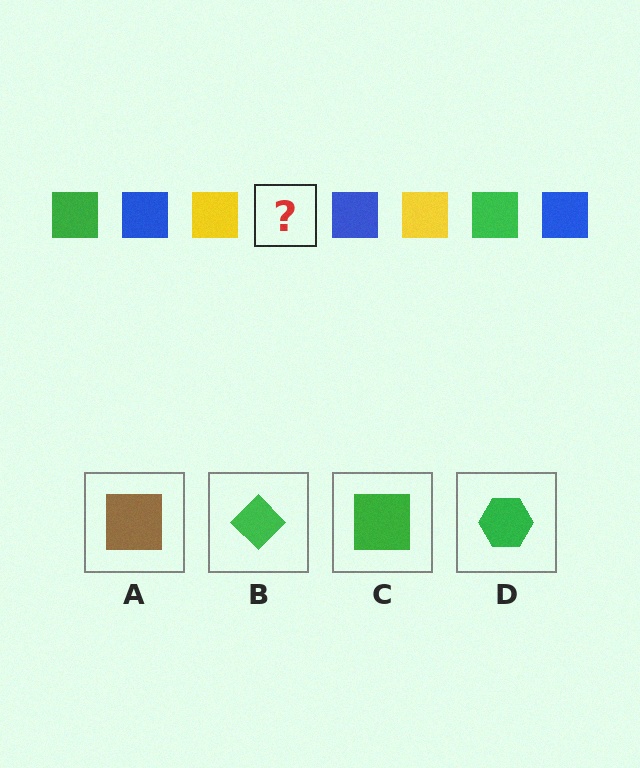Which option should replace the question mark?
Option C.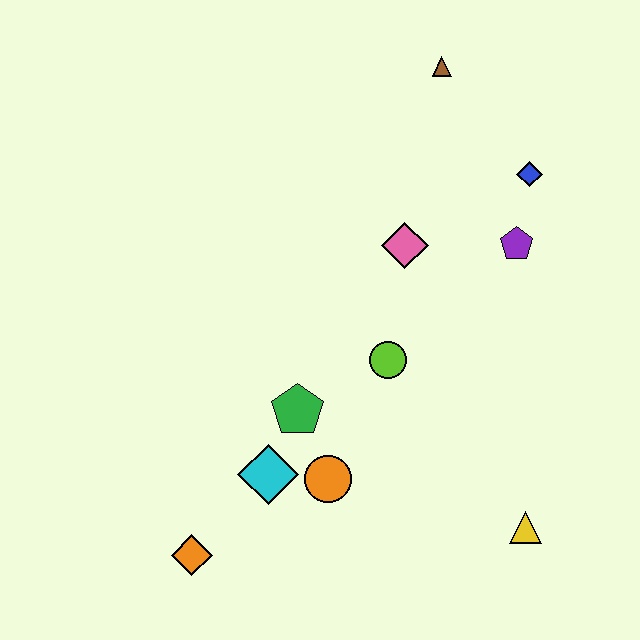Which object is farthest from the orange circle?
The brown triangle is farthest from the orange circle.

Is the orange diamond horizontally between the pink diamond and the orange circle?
No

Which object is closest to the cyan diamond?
The orange circle is closest to the cyan diamond.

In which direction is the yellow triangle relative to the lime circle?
The yellow triangle is below the lime circle.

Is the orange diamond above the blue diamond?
No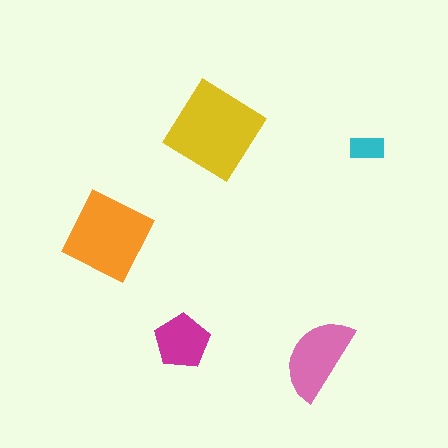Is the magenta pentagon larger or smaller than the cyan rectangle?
Larger.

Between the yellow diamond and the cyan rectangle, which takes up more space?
The yellow diamond.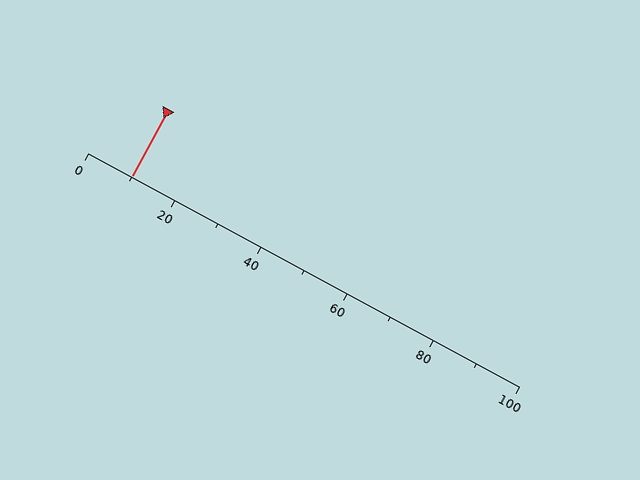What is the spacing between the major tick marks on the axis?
The major ticks are spaced 20 apart.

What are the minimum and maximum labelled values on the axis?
The axis runs from 0 to 100.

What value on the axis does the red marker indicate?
The marker indicates approximately 10.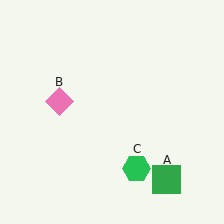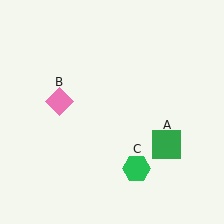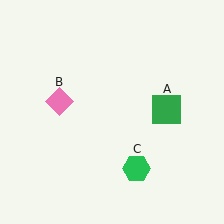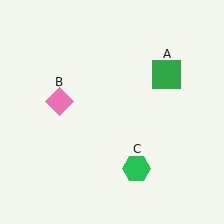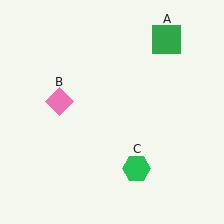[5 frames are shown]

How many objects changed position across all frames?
1 object changed position: green square (object A).